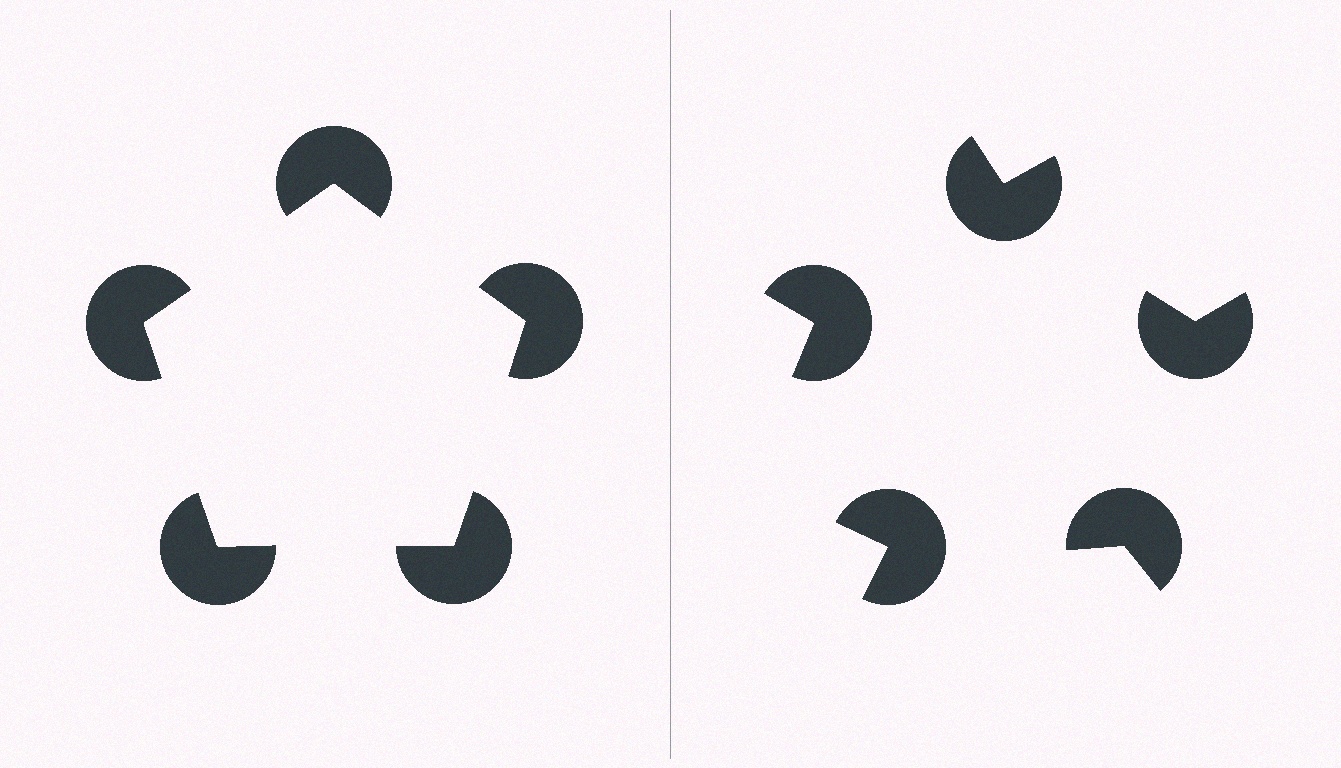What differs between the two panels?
The pac-man discs are positioned identically on both sides; only the wedge orientations differ. On the left they align to a pentagon; on the right they are misaligned.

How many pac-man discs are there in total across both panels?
10 — 5 on each side.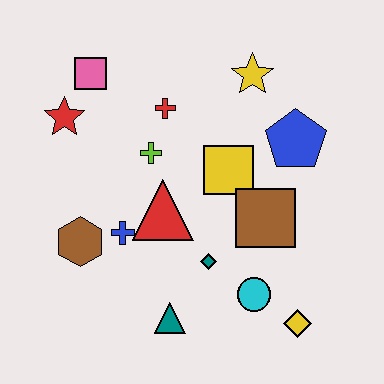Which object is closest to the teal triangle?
The teal diamond is closest to the teal triangle.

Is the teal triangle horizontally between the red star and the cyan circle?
Yes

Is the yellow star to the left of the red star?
No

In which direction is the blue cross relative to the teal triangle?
The blue cross is above the teal triangle.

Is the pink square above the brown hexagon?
Yes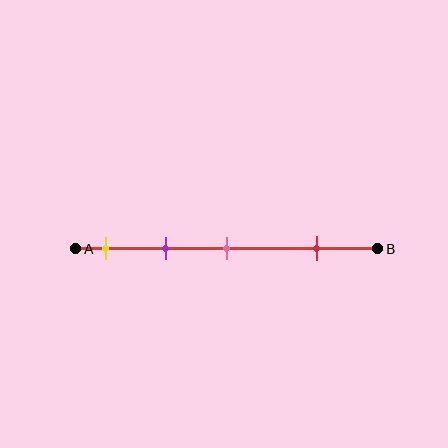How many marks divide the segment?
There are 4 marks dividing the segment.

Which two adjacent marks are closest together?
The yellow and purple marks are the closest adjacent pair.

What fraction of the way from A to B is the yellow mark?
The yellow mark is approximately 10% (0.1) of the way from A to B.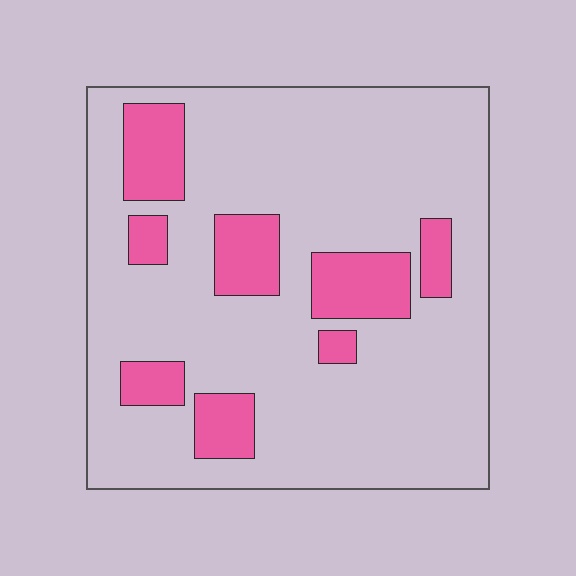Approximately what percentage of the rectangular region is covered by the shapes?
Approximately 20%.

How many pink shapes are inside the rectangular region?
8.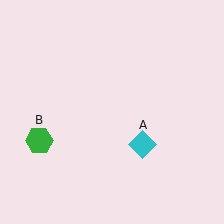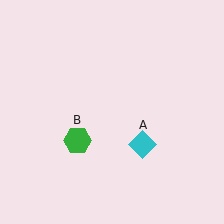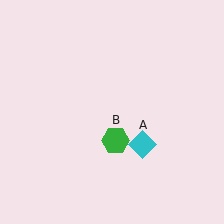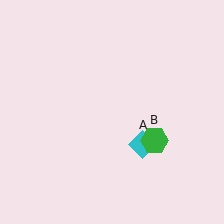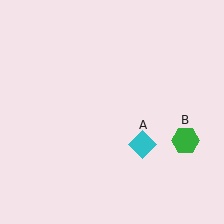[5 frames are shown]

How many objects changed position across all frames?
1 object changed position: green hexagon (object B).